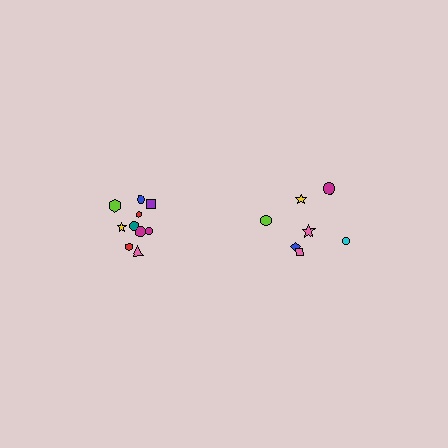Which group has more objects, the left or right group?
The left group.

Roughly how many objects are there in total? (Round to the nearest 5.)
Roughly 15 objects in total.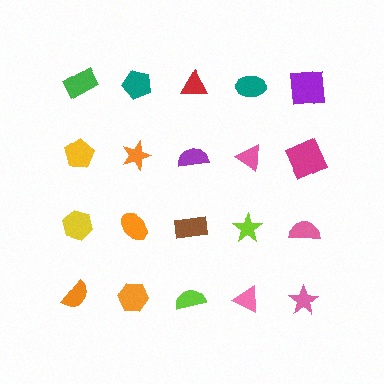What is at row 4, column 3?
A lime semicircle.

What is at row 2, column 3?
A purple semicircle.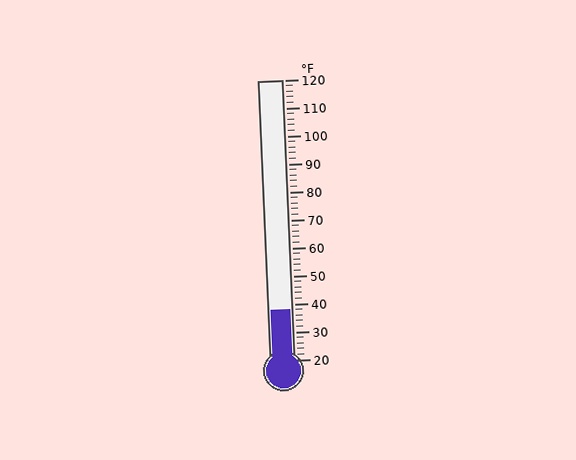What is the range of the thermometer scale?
The thermometer scale ranges from 20°F to 120°F.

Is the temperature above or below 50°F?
The temperature is below 50°F.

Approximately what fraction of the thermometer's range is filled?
The thermometer is filled to approximately 20% of its range.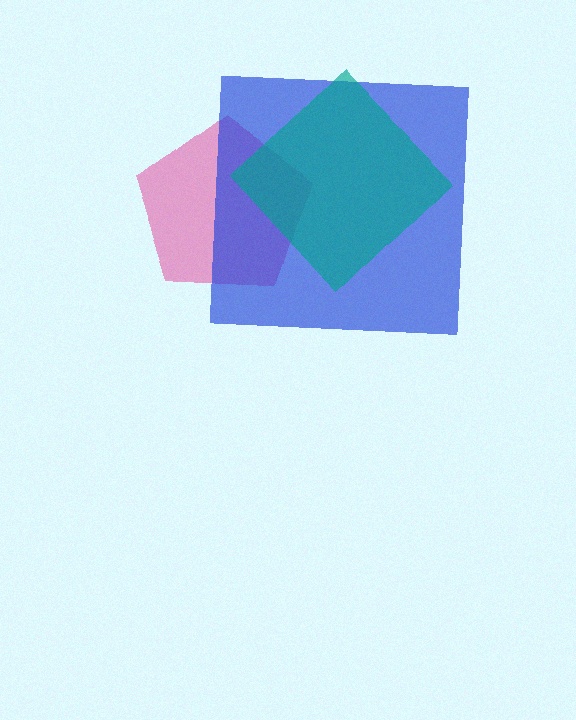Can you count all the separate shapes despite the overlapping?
Yes, there are 3 separate shapes.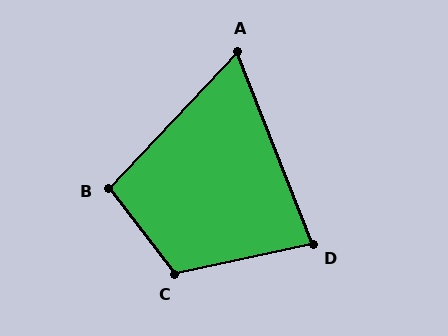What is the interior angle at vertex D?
Approximately 81 degrees (acute).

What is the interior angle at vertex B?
Approximately 99 degrees (obtuse).